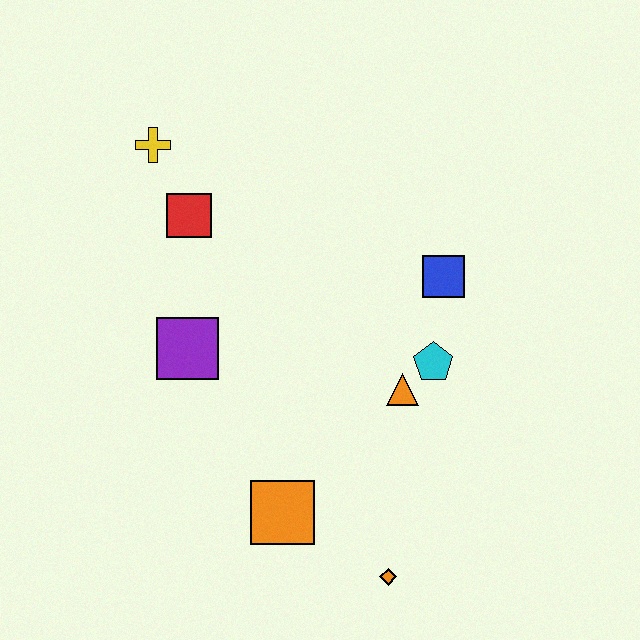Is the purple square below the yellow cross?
Yes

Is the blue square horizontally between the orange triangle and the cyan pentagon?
No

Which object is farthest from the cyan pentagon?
The yellow cross is farthest from the cyan pentagon.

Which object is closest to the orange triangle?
The cyan pentagon is closest to the orange triangle.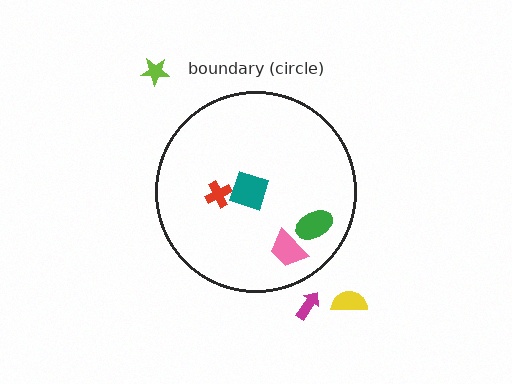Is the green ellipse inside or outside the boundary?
Inside.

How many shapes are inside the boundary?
4 inside, 3 outside.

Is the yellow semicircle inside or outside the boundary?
Outside.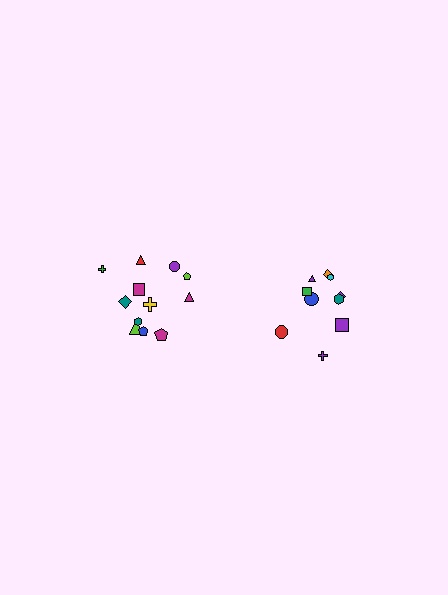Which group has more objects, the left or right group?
The left group.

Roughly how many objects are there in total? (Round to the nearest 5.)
Roughly 20 objects in total.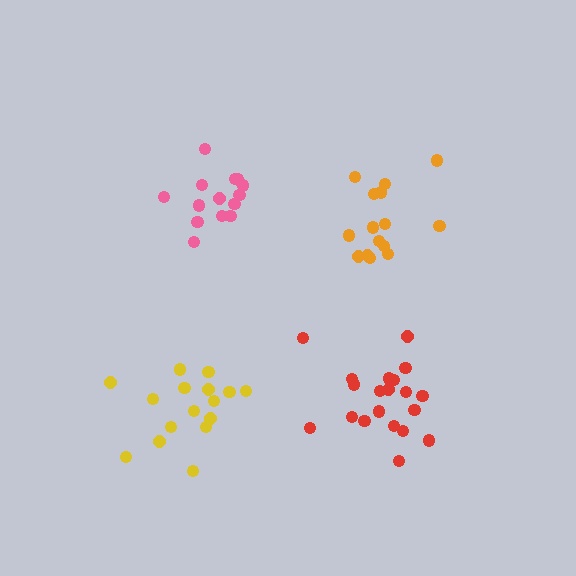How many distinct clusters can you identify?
There are 4 distinct clusters.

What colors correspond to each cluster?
The clusters are colored: yellow, pink, orange, red.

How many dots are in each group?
Group 1: 16 dots, Group 2: 14 dots, Group 3: 15 dots, Group 4: 20 dots (65 total).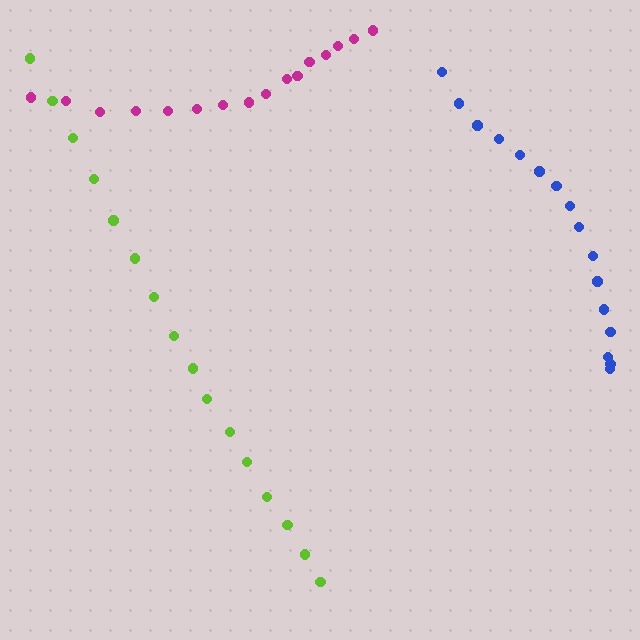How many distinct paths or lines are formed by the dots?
There are 3 distinct paths.